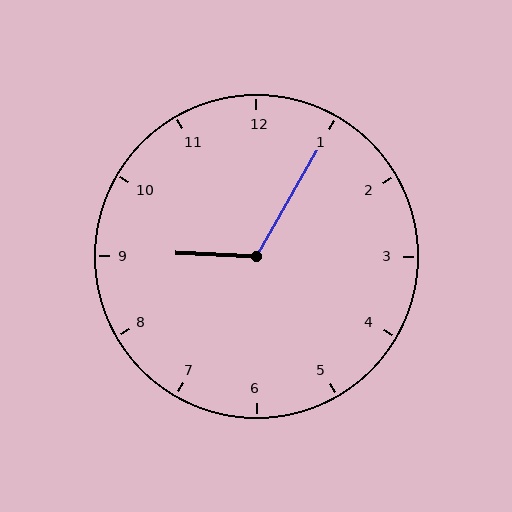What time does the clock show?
9:05.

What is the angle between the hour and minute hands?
Approximately 118 degrees.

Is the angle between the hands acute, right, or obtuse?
It is obtuse.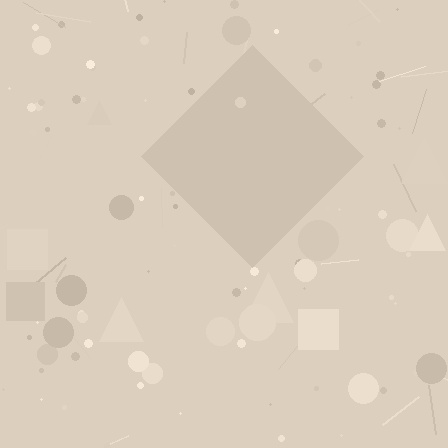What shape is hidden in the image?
A diamond is hidden in the image.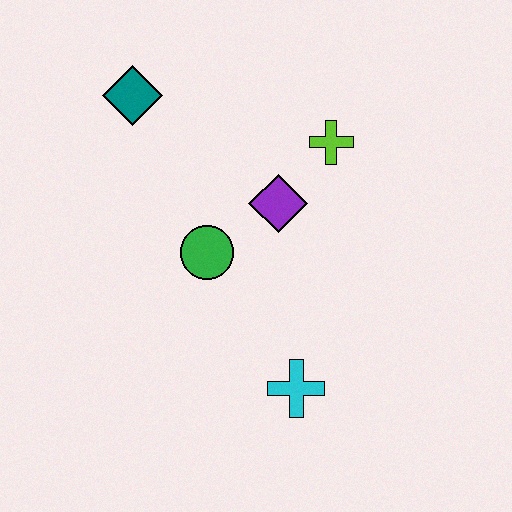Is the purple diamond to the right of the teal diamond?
Yes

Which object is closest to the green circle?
The purple diamond is closest to the green circle.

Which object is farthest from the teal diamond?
The cyan cross is farthest from the teal diamond.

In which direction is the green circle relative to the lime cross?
The green circle is to the left of the lime cross.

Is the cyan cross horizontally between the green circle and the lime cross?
Yes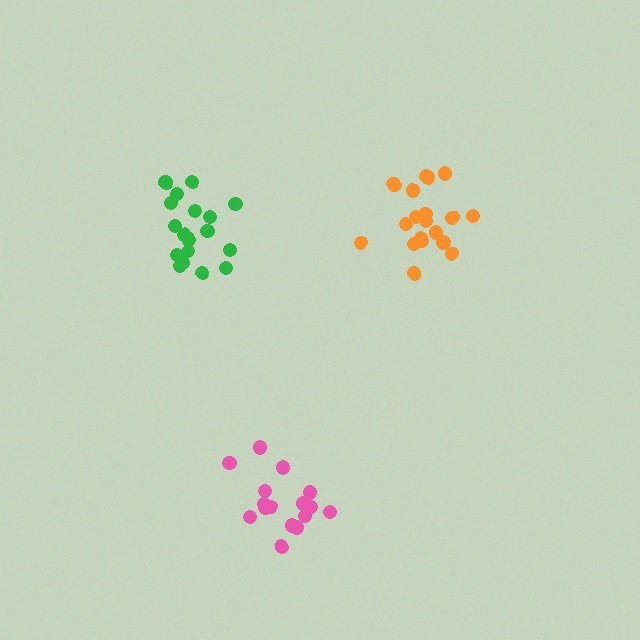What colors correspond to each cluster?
The clusters are colored: pink, green, orange.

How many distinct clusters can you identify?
There are 3 distinct clusters.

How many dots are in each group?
Group 1: 16 dots, Group 2: 19 dots, Group 3: 19 dots (54 total).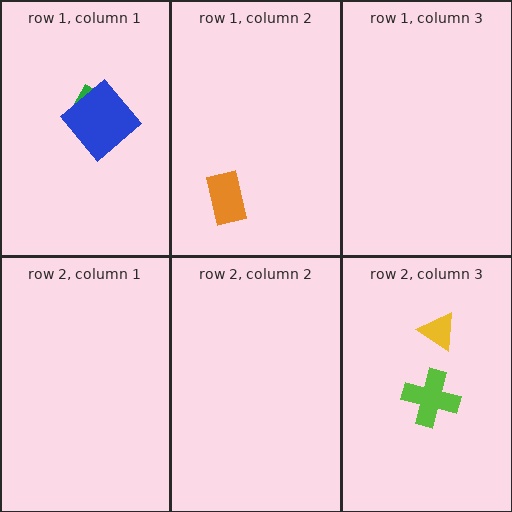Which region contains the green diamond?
The row 1, column 1 region.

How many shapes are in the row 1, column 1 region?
2.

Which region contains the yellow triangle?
The row 2, column 3 region.